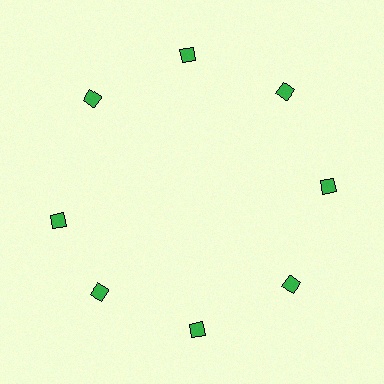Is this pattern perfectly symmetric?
No. The 8 green diamonds are arranged in a ring, but one element near the 9 o'clock position is rotated out of alignment along the ring, breaking the 8-fold rotational symmetry.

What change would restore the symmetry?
The symmetry would be restored by rotating it back into even spacing with its neighbors so that all 8 diamonds sit at equal angles and equal distance from the center.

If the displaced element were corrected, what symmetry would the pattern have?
It would have 8-fold rotational symmetry — the pattern would map onto itself every 45 degrees.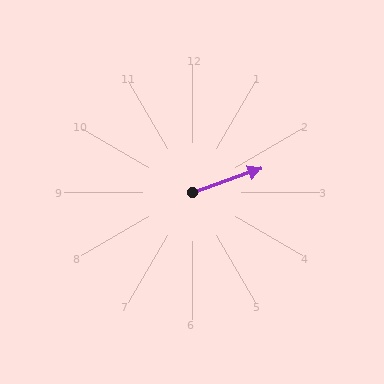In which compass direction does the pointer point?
East.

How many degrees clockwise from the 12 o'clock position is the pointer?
Approximately 71 degrees.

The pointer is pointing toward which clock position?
Roughly 2 o'clock.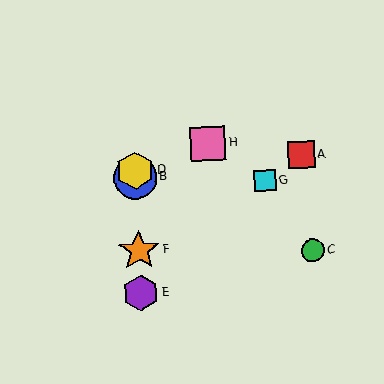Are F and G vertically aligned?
No, F is at x≈139 and G is at x≈265.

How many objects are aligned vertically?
4 objects (B, D, E, F) are aligned vertically.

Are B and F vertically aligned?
Yes, both are at x≈135.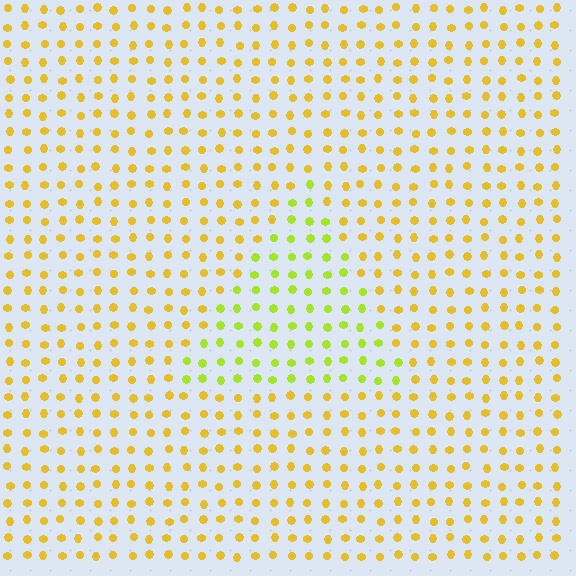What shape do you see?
I see a triangle.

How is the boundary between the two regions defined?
The boundary is defined purely by a slight shift in hue (about 34 degrees). Spacing, size, and orientation are identical on both sides.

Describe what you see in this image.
The image is filled with small yellow elements in a uniform arrangement. A triangle-shaped region is visible where the elements are tinted to a slightly different hue, forming a subtle color boundary.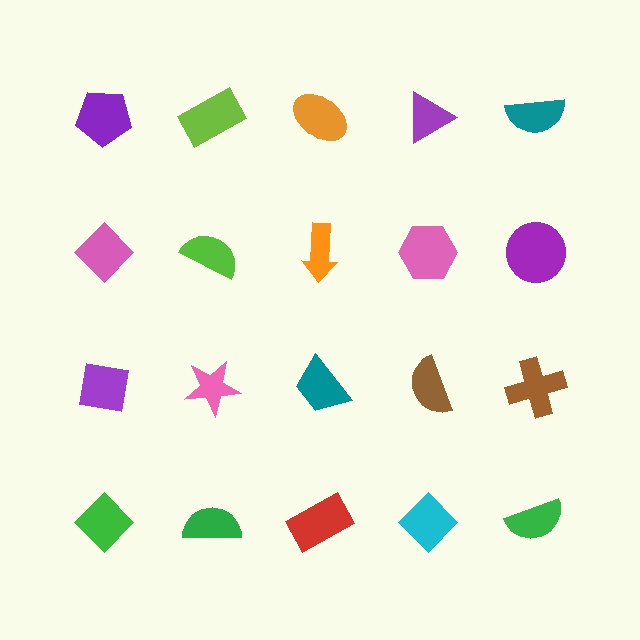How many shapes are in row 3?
5 shapes.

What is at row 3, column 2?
A pink star.